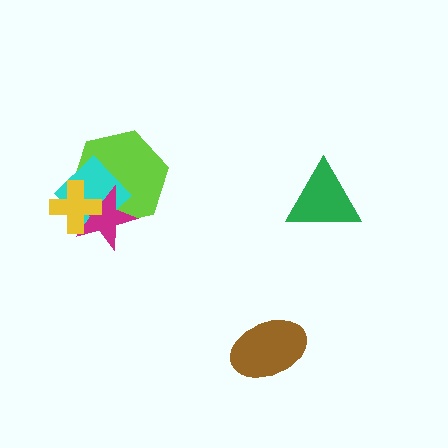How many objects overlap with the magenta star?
3 objects overlap with the magenta star.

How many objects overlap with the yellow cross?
3 objects overlap with the yellow cross.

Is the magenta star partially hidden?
Yes, it is partially covered by another shape.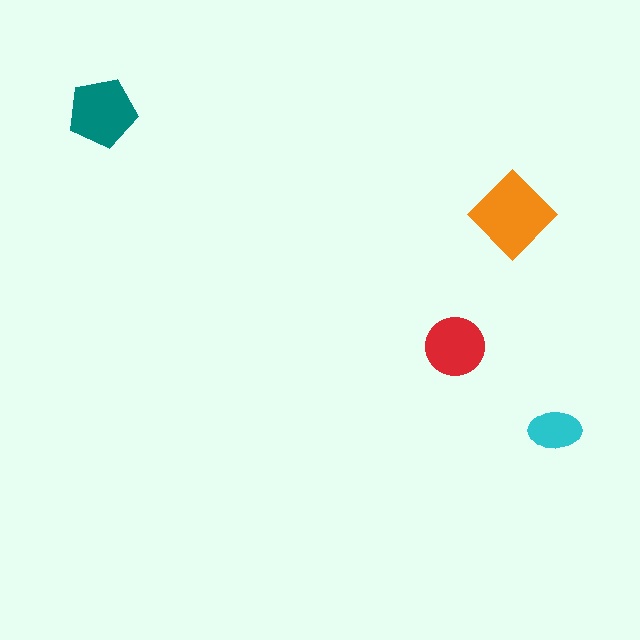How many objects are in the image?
There are 4 objects in the image.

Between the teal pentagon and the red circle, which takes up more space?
The teal pentagon.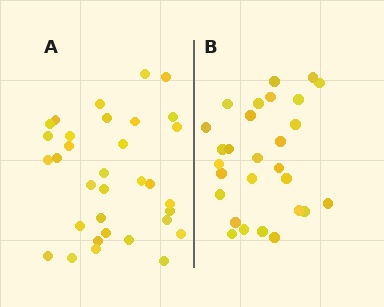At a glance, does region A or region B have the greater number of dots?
Region A (the left region) has more dots.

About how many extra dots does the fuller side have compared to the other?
Region A has about 5 more dots than region B.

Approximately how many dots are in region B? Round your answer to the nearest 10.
About 30 dots. (The exact count is 28, which rounds to 30.)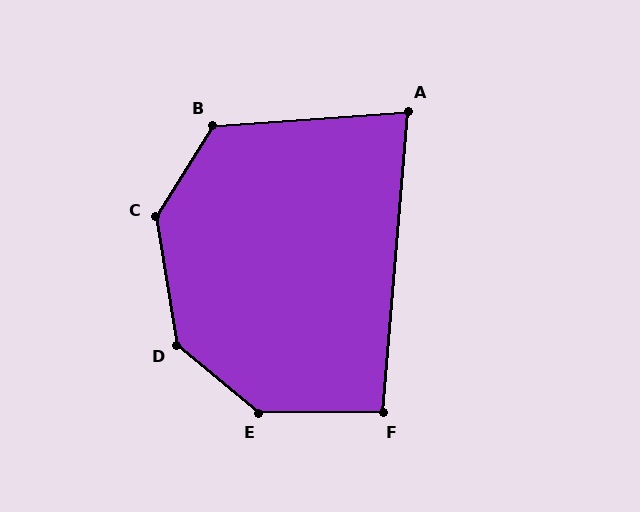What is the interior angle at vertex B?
Approximately 126 degrees (obtuse).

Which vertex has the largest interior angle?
E, at approximately 140 degrees.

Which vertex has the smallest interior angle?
A, at approximately 81 degrees.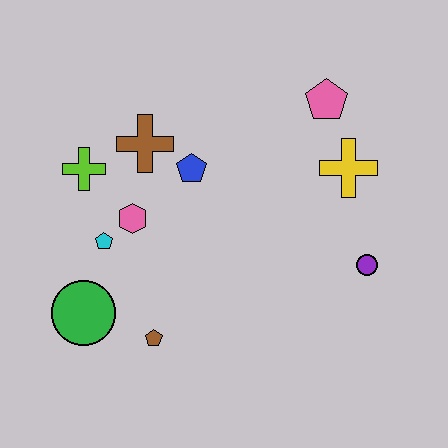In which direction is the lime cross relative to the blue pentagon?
The lime cross is to the left of the blue pentagon.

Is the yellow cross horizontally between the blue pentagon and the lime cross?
No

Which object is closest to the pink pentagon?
The yellow cross is closest to the pink pentagon.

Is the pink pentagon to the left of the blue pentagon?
No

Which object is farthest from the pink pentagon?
The green circle is farthest from the pink pentagon.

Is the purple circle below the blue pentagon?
Yes